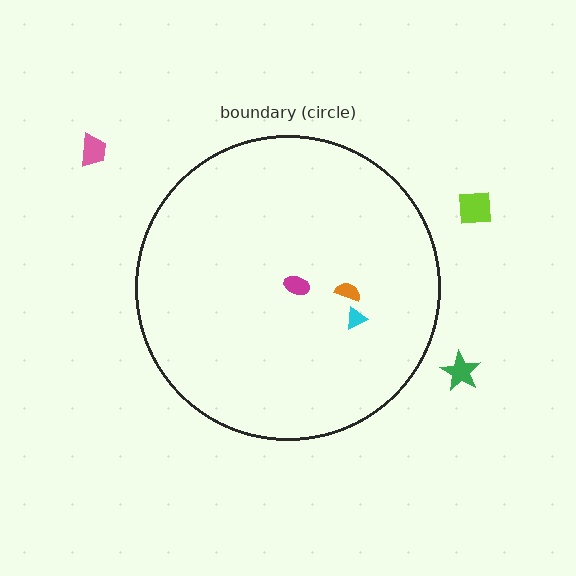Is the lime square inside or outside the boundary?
Outside.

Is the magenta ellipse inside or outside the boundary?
Inside.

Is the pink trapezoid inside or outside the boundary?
Outside.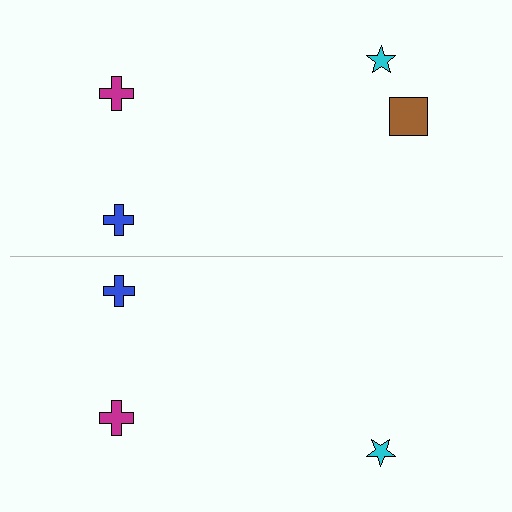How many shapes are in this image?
There are 7 shapes in this image.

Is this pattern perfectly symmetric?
No, the pattern is not perfectly symmetric. A brown square is missing from the bottom side.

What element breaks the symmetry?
A brown square is missing from the bottom side.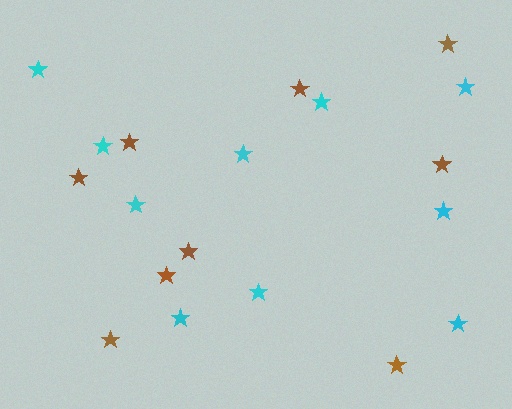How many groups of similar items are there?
There are 2 groups: one group of cyan stars (10) and one group of brown stars (9).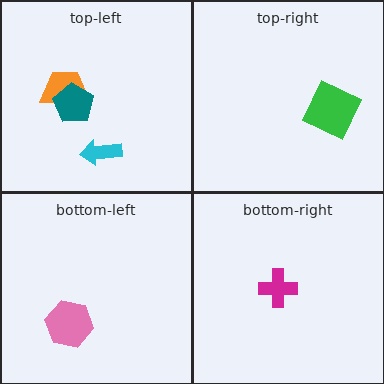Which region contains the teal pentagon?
The top-left region.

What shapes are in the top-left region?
The cyan arrow, the orange trapezoid, the teal pentagon.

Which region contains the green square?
The top-right region.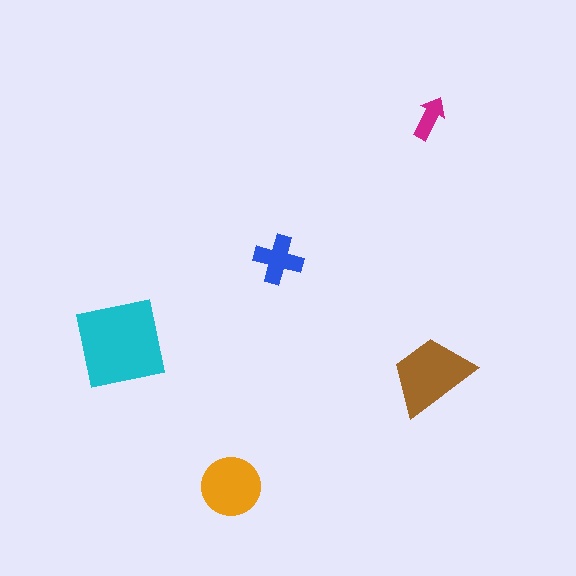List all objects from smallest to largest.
The magenta arrow, the blue cross, the orange circle, the brown trapezoid, the cyan square.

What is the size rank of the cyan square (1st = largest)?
1st.